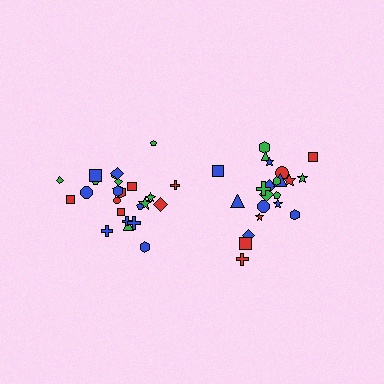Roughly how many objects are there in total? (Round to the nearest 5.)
Roughly 45 objects in total.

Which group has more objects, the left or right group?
The left group.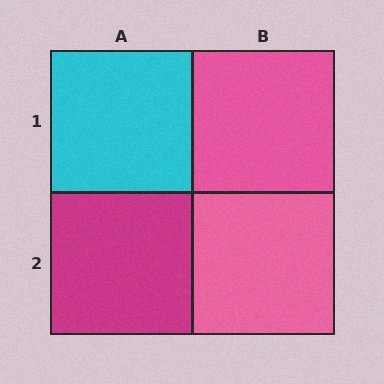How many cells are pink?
2 cells are pink.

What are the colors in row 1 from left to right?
Cyan, pink.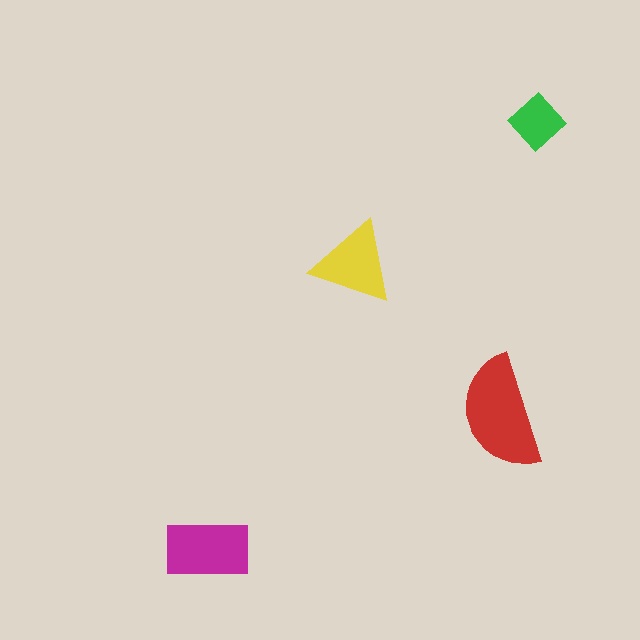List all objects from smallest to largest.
The green diamond, the yellow triangle, the magenta rectangle, the red semicircle.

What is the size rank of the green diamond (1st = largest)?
4th.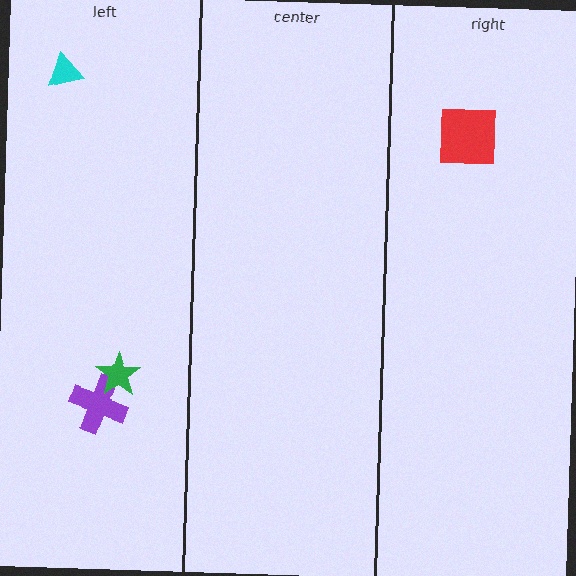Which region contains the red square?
The right region.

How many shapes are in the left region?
3.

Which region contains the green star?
The left region.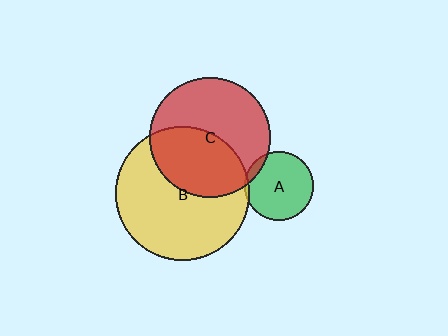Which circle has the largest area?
Circle B (yellow).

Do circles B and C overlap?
Yes.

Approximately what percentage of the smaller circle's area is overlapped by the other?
Approximately 45%.